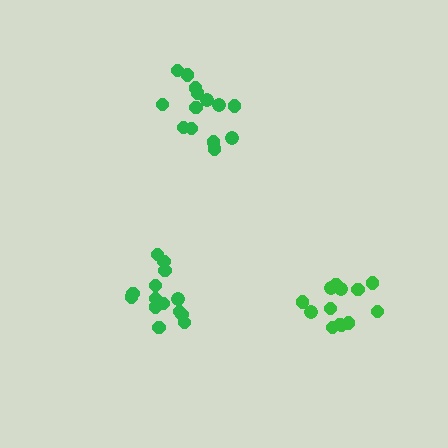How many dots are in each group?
Group 1: 14 dots, Group 2: 13 dots, Group 3: 14 dots (41 total).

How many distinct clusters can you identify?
There are 3 distinct clusters.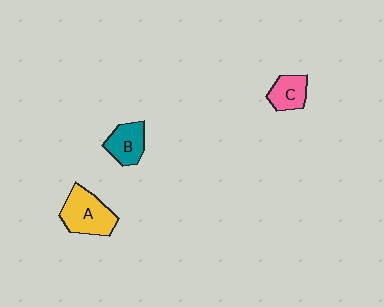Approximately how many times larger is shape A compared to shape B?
Approximately 1.4 times.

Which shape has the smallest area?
Shape C (pink).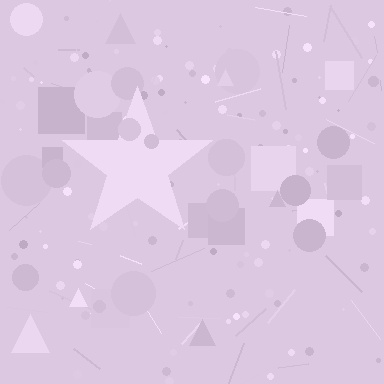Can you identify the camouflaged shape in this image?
The camouflaged shape is a star.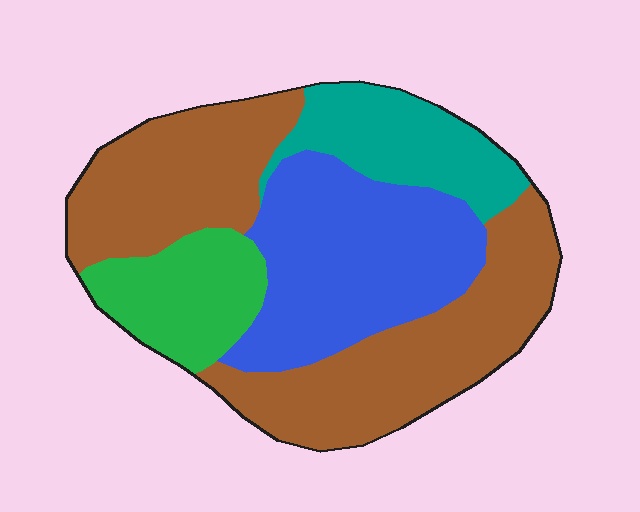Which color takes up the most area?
Brown, at roughly 45%.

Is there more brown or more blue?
Brown.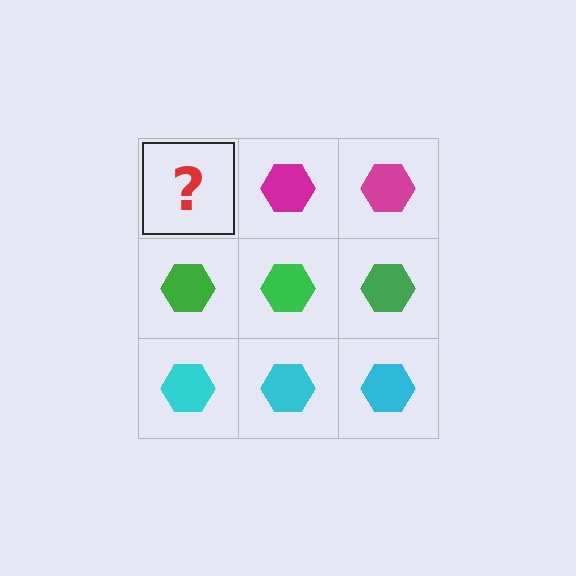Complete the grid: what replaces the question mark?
The question mark should be replaced with a magenta hexagon.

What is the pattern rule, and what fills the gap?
The rule is that each row has a consistent color. The gap should be filled with a magenta hexagon.